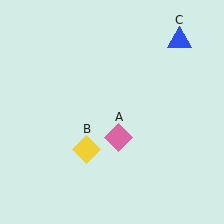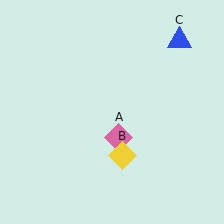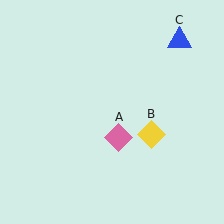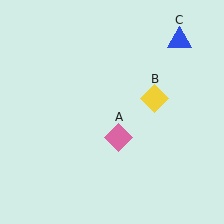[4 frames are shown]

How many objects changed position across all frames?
1 object changed position: yellow diamond (object B).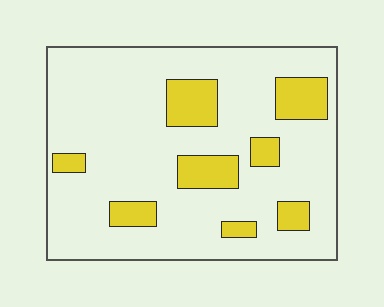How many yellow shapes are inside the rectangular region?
8.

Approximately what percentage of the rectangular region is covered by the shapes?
Approximately 20%.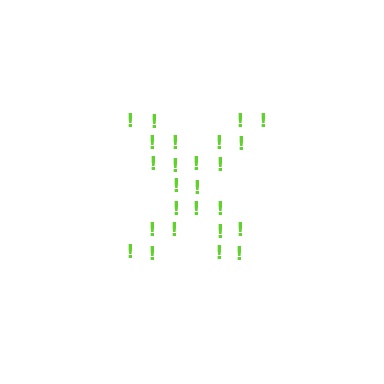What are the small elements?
The small elements are exclamation marks.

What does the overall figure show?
The overall figure shows the letter X.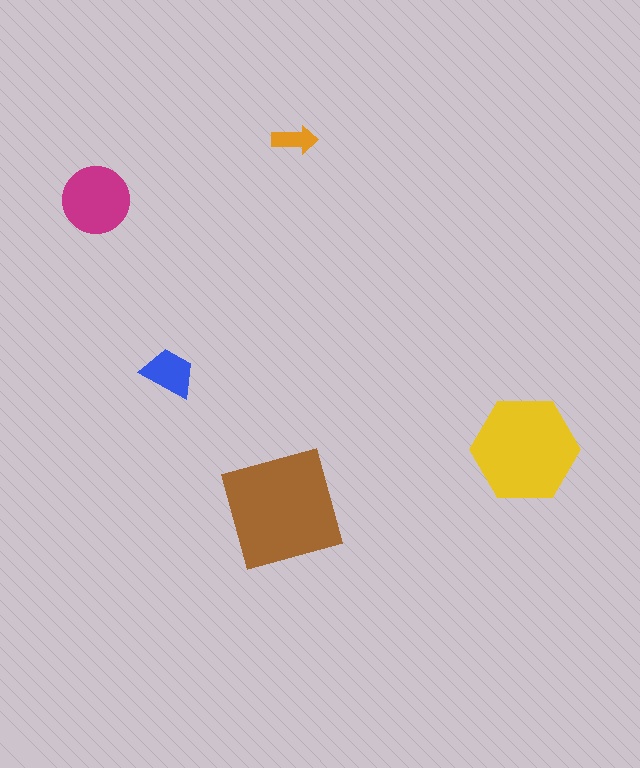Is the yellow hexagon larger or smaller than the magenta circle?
Larger.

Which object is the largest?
The brown square.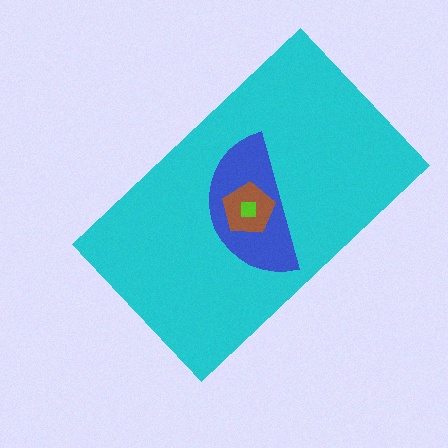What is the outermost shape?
The cyan rectangle.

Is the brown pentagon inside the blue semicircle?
Yes.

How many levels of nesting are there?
4.